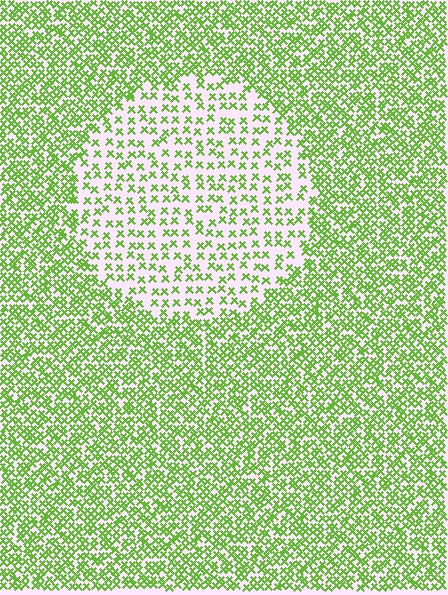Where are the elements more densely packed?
The elements are more densely packed outside the circle boundary.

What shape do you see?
I see a circle.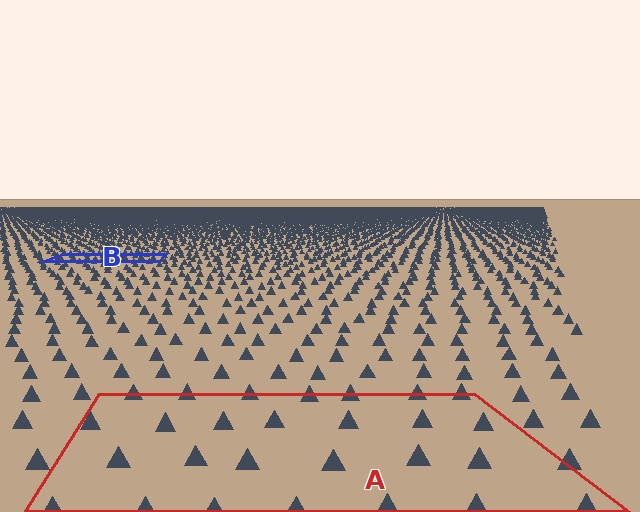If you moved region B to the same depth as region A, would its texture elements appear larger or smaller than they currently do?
They would appear larger. At a closer depth, the same texture elements are projected at a bigger on-screen size.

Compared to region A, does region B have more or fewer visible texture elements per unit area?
Region B has more texture elements per unit area — they are packed more densely because it is farther away.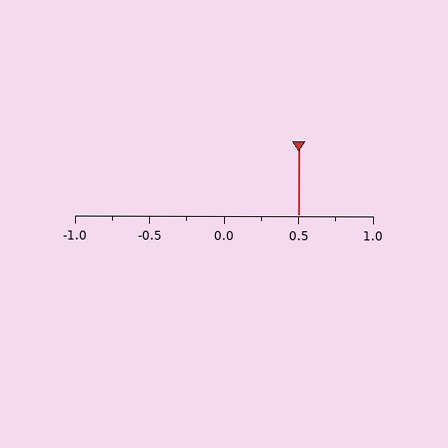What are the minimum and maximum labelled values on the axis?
The axis runs from -1.0 to 1.0.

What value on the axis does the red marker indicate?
The marker indicates approximately 0.5.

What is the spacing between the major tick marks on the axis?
The major ticks are spaced 0.5 apart.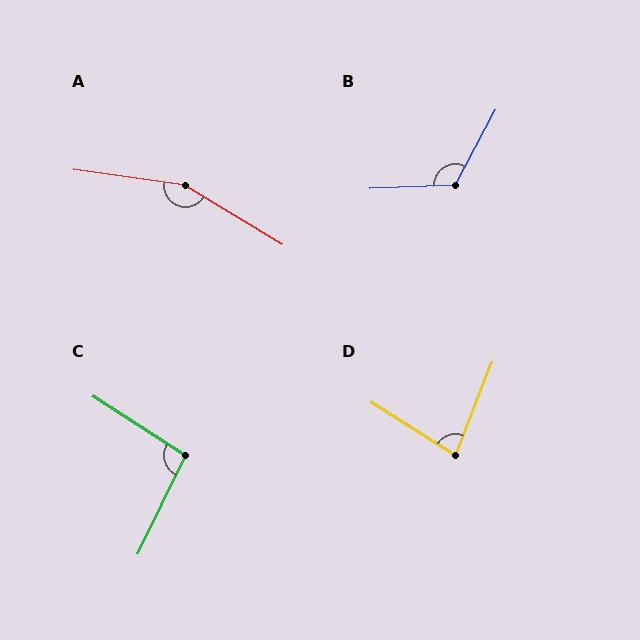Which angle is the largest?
A, at approximately 156 degrees.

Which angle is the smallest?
D, at approximately 79 degrees.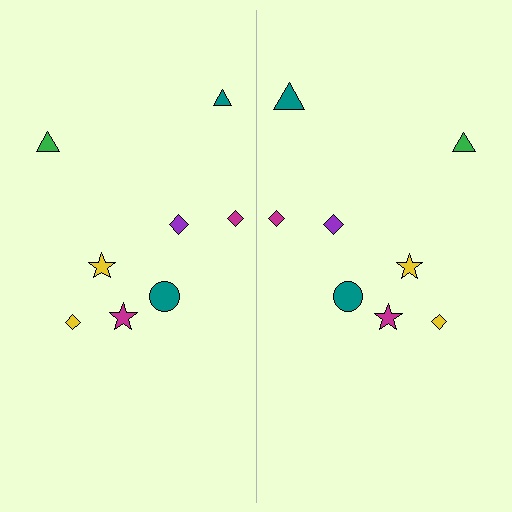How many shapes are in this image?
There are 16 shapes in this image.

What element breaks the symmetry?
The teal triangle on the right side has a different size than its mirror counterpart.